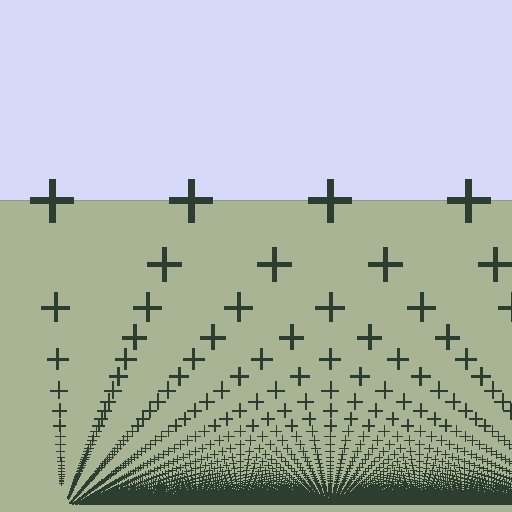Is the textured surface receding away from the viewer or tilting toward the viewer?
The surface appears to tilt toward the viewer. Texture elements get larger and sparser toward the top.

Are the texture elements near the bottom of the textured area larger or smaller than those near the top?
Smaller. The gradient is inverted — elements near the bottom are smaller and denser.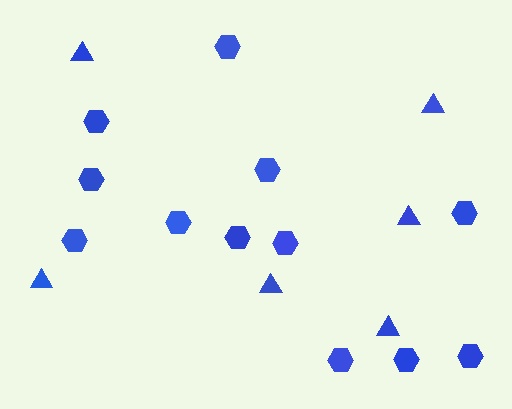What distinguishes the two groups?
There are 2 groups: one group of triangles (6) and one group of hexagons (12).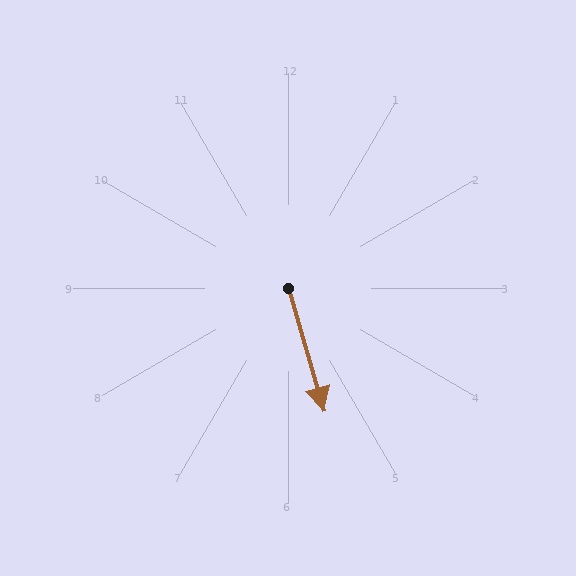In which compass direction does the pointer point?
South.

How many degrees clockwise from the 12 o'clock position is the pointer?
Approximately 164 degrees.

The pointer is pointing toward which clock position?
Roughly 5 o'clock.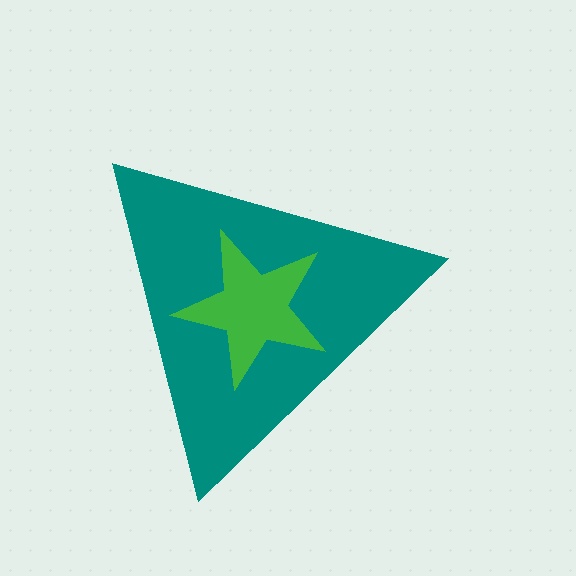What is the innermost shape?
The green star.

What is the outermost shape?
The teal triangle.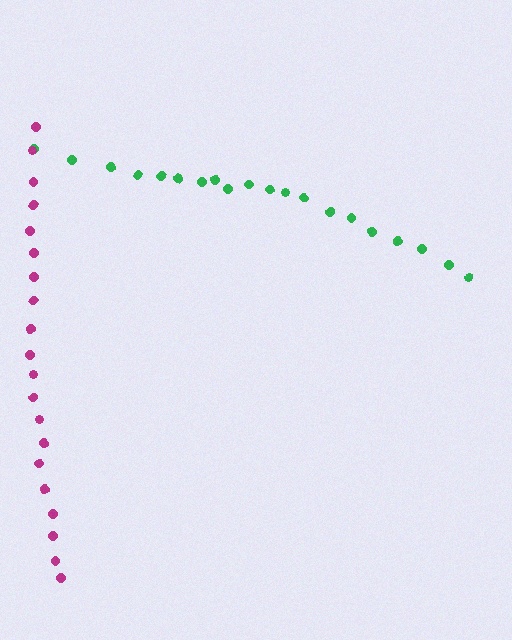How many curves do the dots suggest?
There are 2 distinct paths.